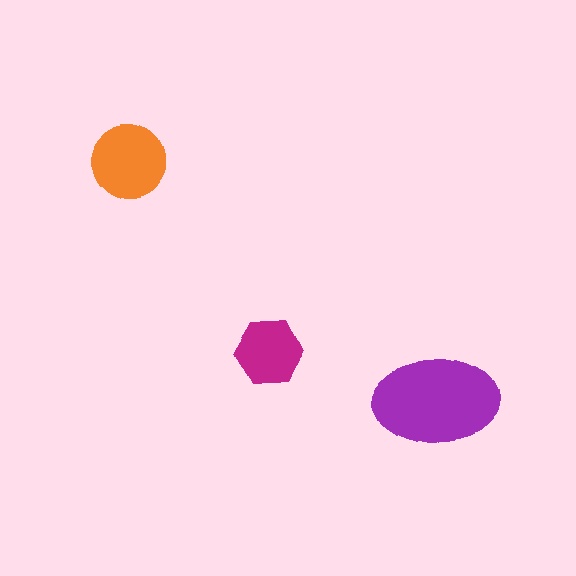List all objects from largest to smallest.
The purple ellipse, the orange circle, the magenta hexagon.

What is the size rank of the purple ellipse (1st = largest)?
1st.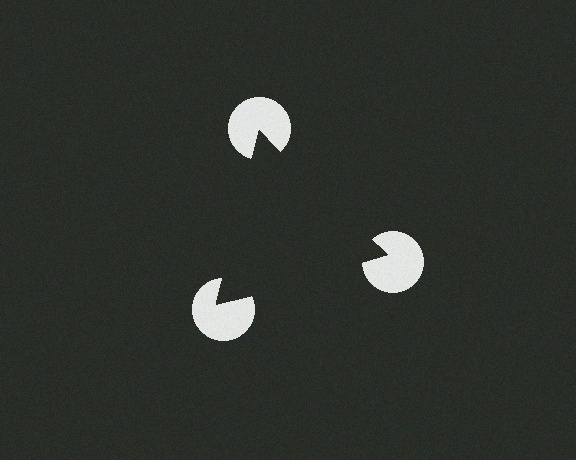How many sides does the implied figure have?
3 sides.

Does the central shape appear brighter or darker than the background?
It typically appears slightly darker than the background, even though no actual brightness change is drawn.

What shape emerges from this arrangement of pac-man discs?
An illusory triangle — its edges are inferred from the aligned wedge cuts in the pac-man discs, not physically drawn.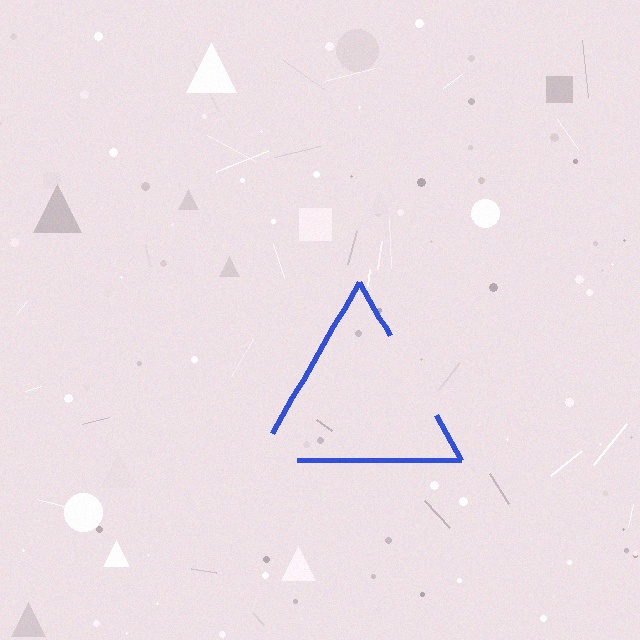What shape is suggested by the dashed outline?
The dashed outline suggests a triangle.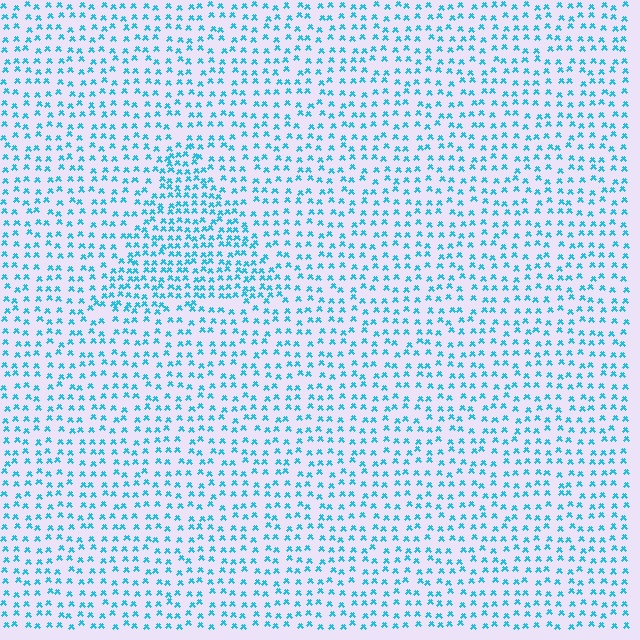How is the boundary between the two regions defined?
The boundary is defined by a change in element density (approximately 1.7x ratio). All elements are the same color, size, and shape.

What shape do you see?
I see a triangle.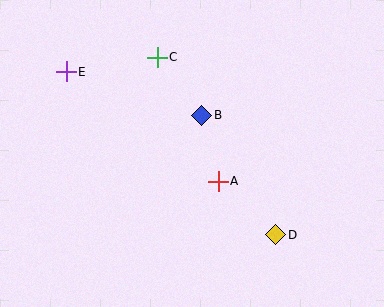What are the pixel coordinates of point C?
Point C is at (157, 57).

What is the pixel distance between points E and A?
The distance between E and A is 187 pixels.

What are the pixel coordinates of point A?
Point A is at (218, 181).